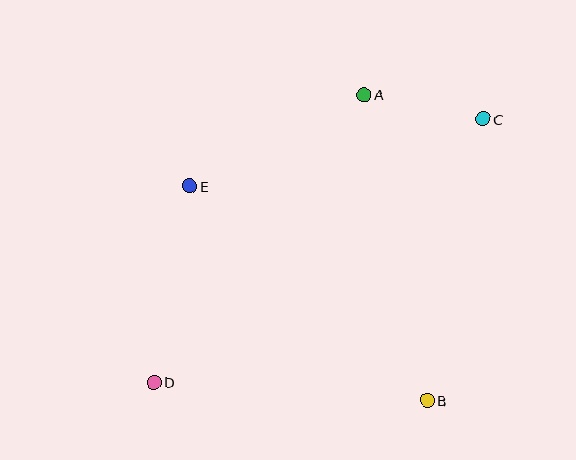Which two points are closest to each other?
Points A and C are closest to each other.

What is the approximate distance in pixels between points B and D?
The distance between B and D is approximately 274 pixels.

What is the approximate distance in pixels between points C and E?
The distance between C and E is approximately 301 pixels.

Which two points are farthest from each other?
Points C and D are farthest from each other.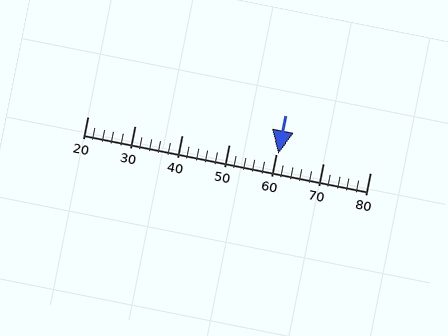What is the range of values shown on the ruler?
The ruler shows values from 20 to 80.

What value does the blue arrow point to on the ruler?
The blue arrow points to approximately 61.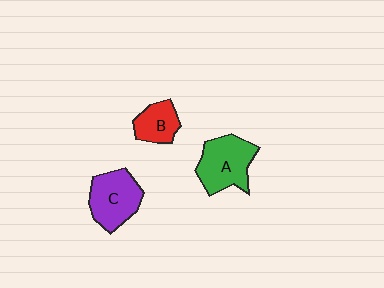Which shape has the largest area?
Shape A (green).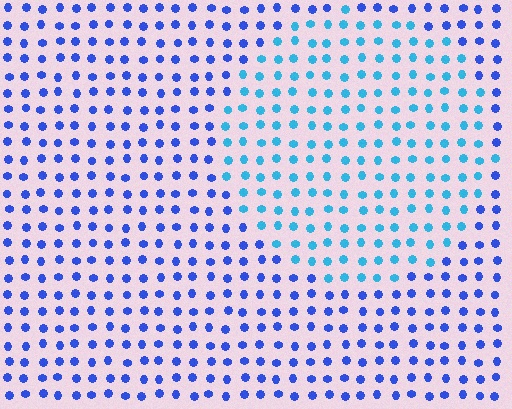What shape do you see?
I see a circle.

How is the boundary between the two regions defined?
The boundary is defined purely by a slight shift in hue (about 35 degrees). Spacing, size, and orientation are identical on both sides.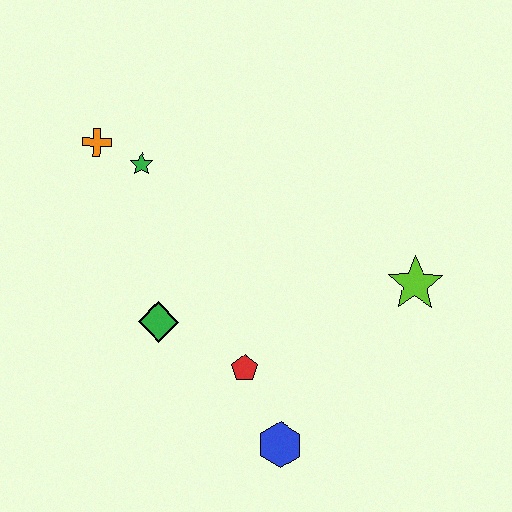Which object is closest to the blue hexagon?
The red pentagon is closest to the blue hexagon.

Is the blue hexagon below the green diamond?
Yes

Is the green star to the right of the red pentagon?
No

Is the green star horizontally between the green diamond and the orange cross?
Yes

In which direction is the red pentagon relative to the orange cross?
The red pentagon is below the orange cross.